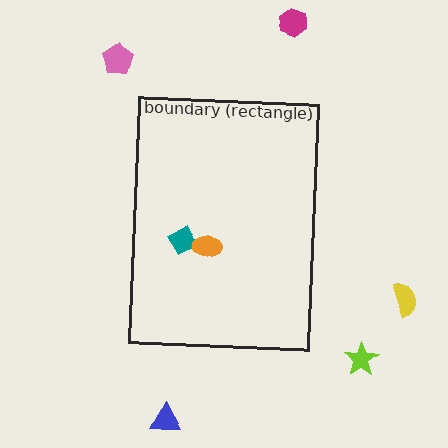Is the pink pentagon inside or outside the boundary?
Outside.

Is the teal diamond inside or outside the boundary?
Inside.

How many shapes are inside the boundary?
2 inside, 5 outside.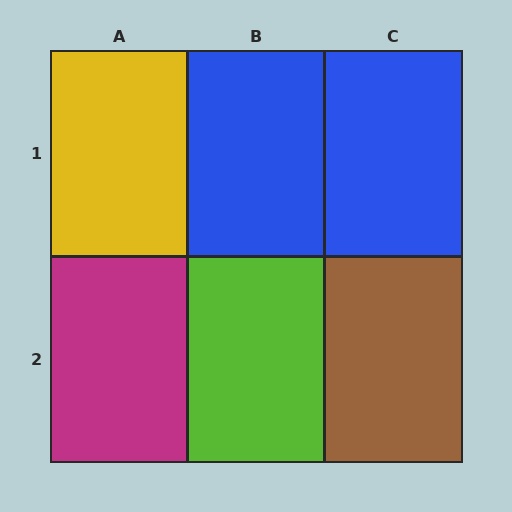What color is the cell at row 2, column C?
Brown.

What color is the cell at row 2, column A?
Magenta.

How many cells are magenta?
1 cell is magenta.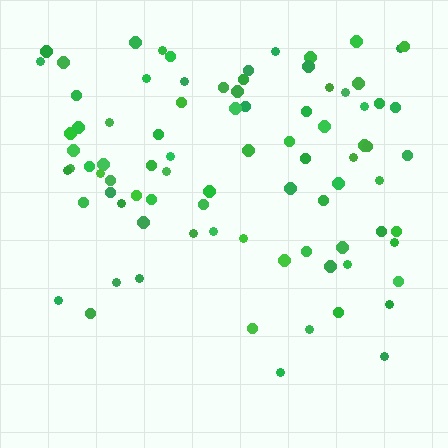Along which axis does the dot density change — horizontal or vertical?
Vertical.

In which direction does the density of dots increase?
From bottom to top, with the top side densest.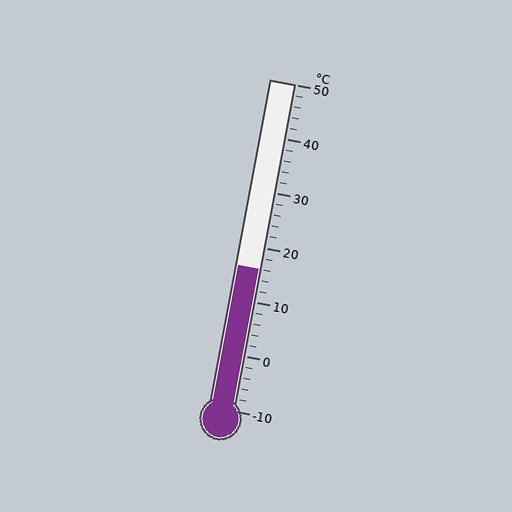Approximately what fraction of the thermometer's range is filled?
The thermometer is filled to approximately 45% of its range.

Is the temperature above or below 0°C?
The temperature is above 0°C.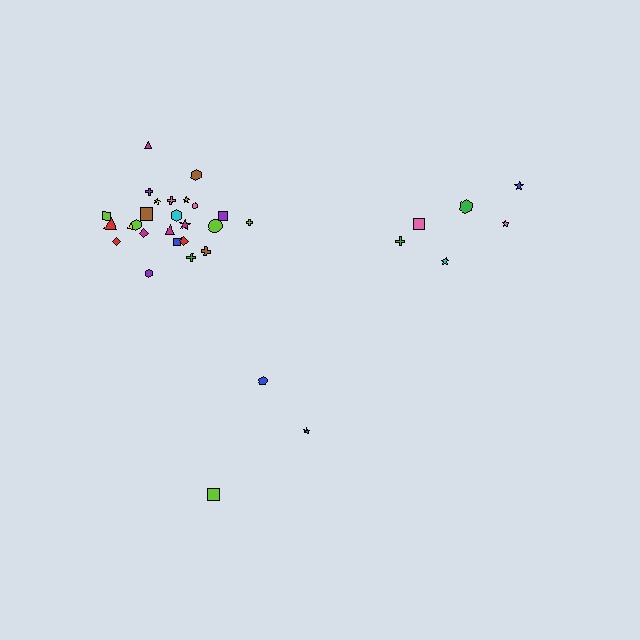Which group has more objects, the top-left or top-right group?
The top-left group.